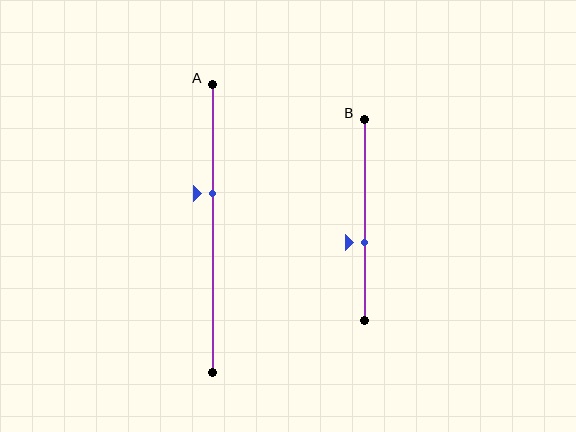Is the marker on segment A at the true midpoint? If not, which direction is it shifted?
No, the marker on segment A is shifted upward by about 12% of the segment length.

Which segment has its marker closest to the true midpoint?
Segment B has its marker closest to the true midpoint.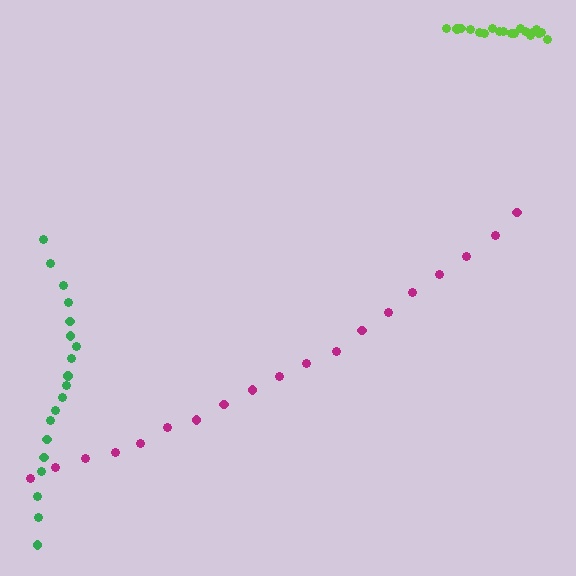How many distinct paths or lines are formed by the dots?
There are 3 distinct paths.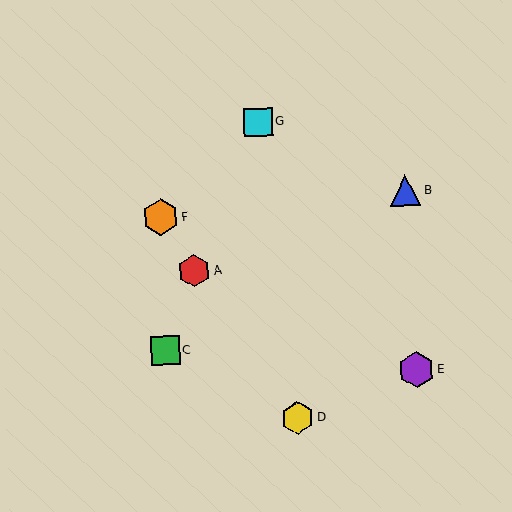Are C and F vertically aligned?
Yes, both are at x≈165.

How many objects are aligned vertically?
2 objects (C, F) are aligned vertically.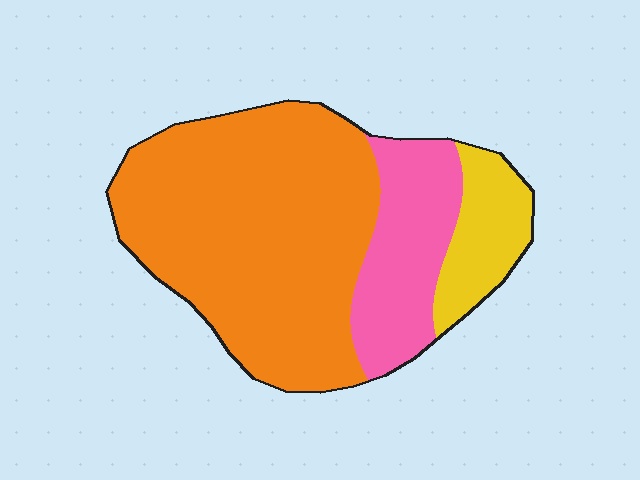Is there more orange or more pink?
Orange.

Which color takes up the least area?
Yellow, at roughly 15%.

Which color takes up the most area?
Orange, at roughly 65%.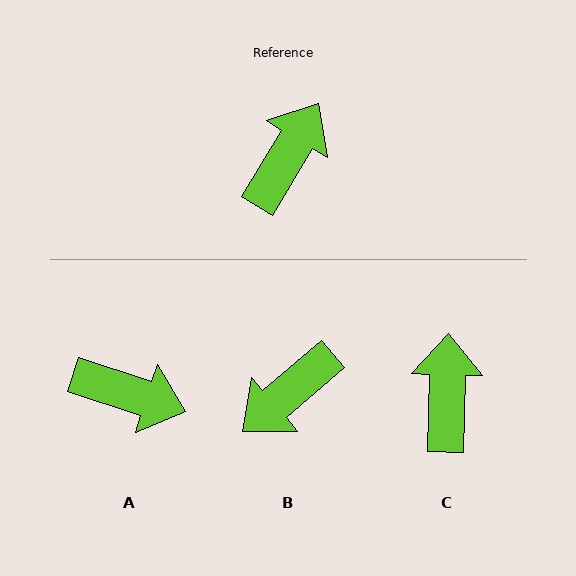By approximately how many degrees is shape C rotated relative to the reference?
Approximately 30 degrees counter-clockwise.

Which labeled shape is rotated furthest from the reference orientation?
B, about 162 degrees away.